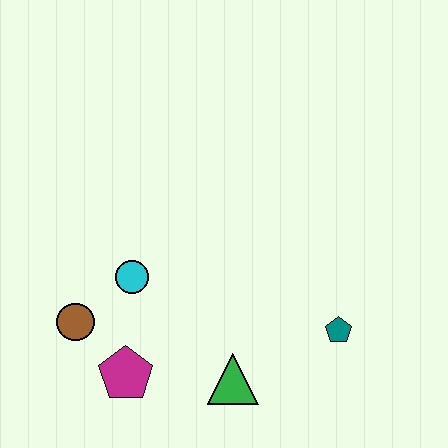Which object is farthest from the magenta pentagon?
The teal pentagon is farthest from the magenta pentagon.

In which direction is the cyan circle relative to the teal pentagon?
The cyan circle is to the left of the teal pentagon.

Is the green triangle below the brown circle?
Yes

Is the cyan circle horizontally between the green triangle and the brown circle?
Yes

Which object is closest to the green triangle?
The magenta pentagon is closest to the green triangle.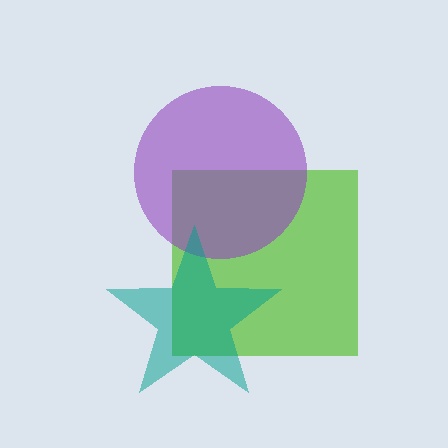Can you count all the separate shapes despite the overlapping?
Yes, there are 3 separate shapes.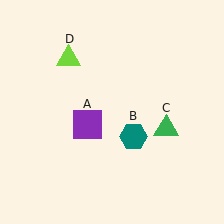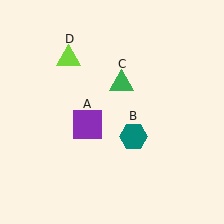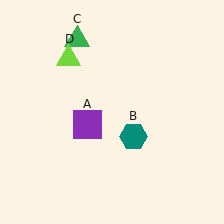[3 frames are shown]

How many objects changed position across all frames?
1 object changed position: green triangle (object C).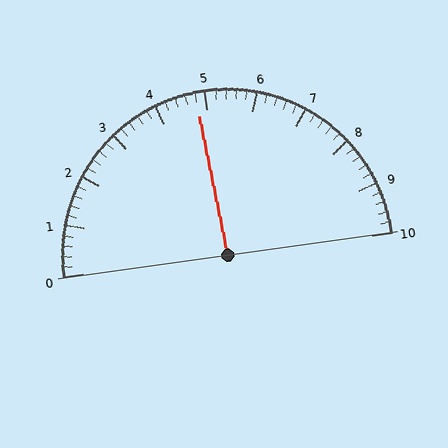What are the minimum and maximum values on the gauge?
The gauge ranges from 0 to 10.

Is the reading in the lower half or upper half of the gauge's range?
The reading is in the lower half of the range (0 to 10).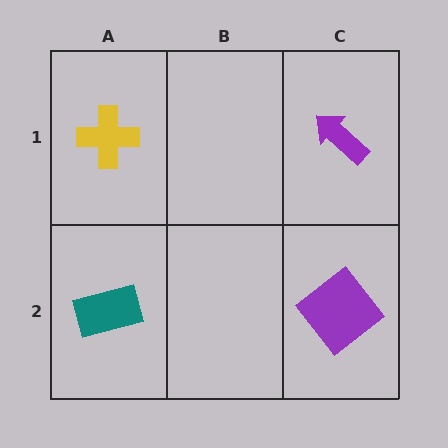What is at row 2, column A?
A teal rectangle.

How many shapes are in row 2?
2 shapes.